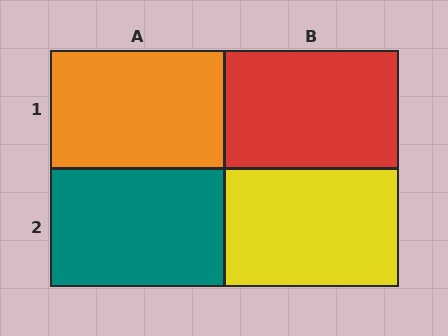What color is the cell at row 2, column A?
Teal.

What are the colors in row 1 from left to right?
Orange, red.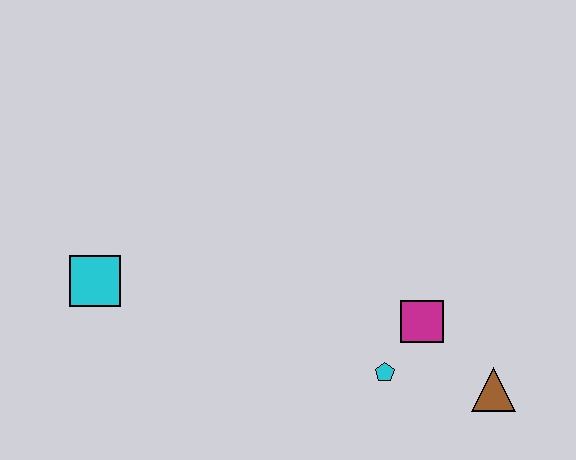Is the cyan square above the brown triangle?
Yes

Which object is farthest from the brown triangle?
The cyan square is farthest from the brown triangle.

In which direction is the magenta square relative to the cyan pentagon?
The magenta square is above the cyan pentagon.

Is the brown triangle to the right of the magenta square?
Yes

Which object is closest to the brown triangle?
The magenta square is closest to the brown triangle.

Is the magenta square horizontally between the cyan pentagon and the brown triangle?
Yes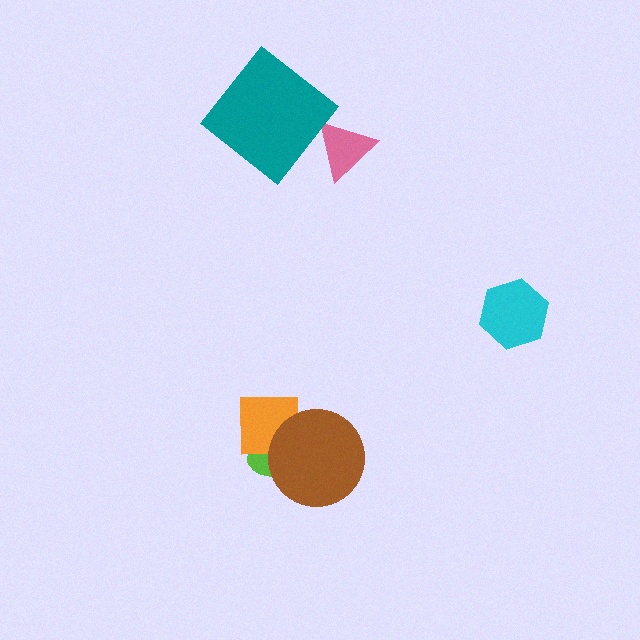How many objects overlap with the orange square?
2 objects overlap with the orange square.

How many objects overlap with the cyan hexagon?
0 objects overlap with the cyan hexagon.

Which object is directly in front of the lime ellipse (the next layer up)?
The orange square is directly in front of the lime ellipse.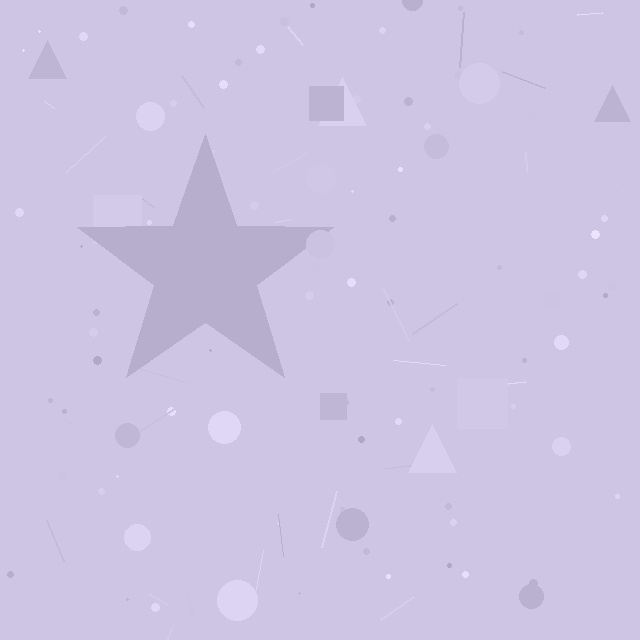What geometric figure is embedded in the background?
A star is embedded in the background.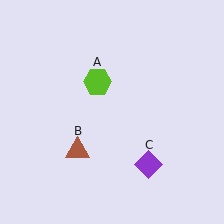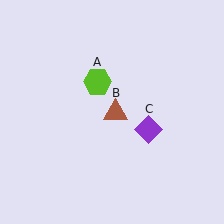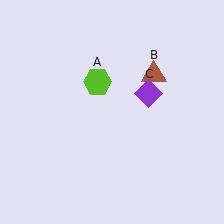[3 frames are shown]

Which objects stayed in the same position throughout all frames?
Lime hexagon (object A) remained stationary.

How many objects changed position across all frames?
2 objects changed position: brown triangle (object B), purple diamond (object C).